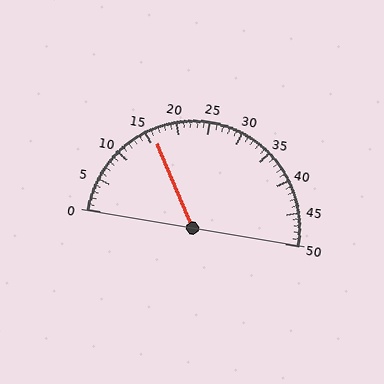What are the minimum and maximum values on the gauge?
The gauge ranges from 0 to 50.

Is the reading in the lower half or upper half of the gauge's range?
The reading is in the lower half of the range (0 to 50).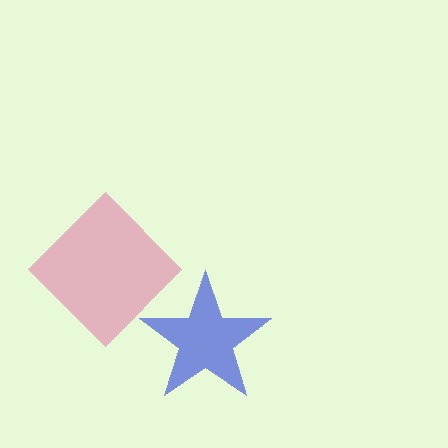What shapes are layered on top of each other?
The layered shapes are: a blue star, a pink diamond.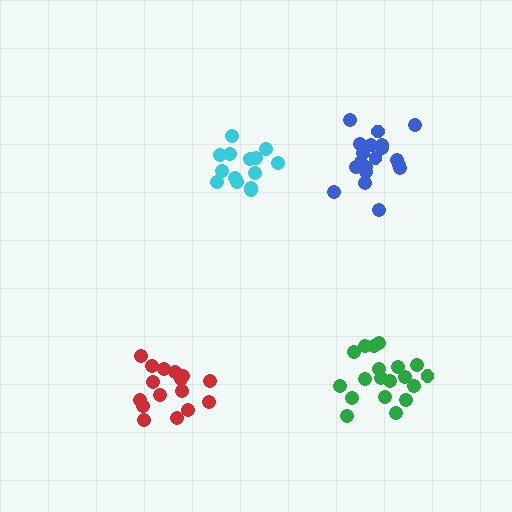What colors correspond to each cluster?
The clusters are colored: cyan, green, red, blue.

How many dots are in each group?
Group 1: 14 dots, Group 2: 19 dots, Group 3: 16 dots, Group 4: 20 dots (69 total).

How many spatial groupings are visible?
There are 4 spatial groupings.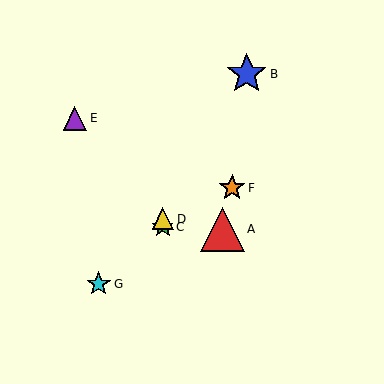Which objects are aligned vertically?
Objects C, D are aligned vertically.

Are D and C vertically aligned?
Yes, both are at x≈163.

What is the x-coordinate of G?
Object G is at x≈99.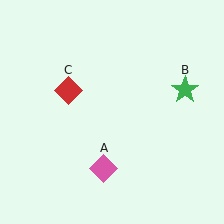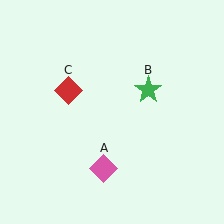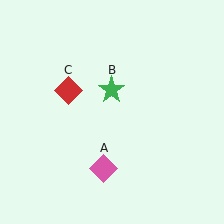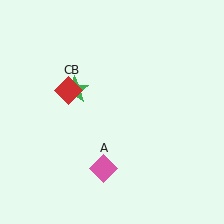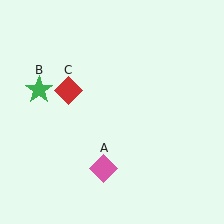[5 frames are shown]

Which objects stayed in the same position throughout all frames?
Pink diamond (object A) and red diamond (object C) remained stationary.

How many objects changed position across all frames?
1 object changed position: green star (object B).